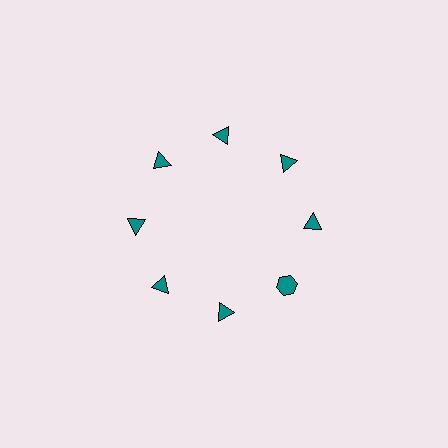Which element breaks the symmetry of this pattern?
The teal hexagon at roughly the 4 o'clock position breaks the symmetry. All other shapes are teal triangles.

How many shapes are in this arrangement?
There are 8 shapes arranged in a ring pattern.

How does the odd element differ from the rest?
It has a different shape: hexagon instead of triangle.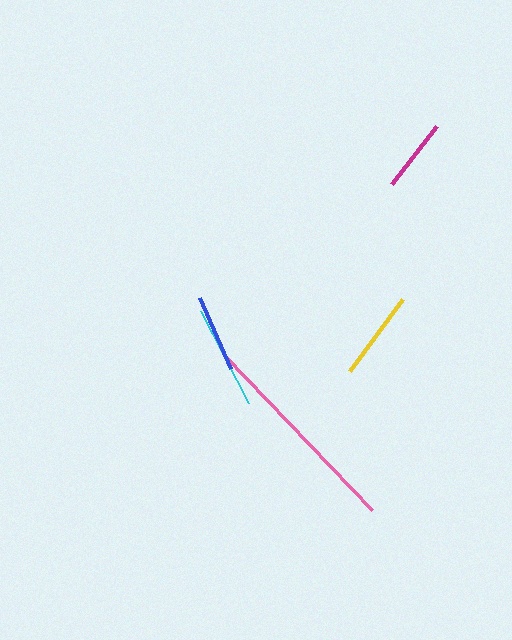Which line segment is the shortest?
The magenta line is the shortest at approximately 73 pixels.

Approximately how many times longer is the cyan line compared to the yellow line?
The cyan line is approximately 1.2 times the length of the yellow line.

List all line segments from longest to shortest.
From longest to shortest: pink, cyan, yellow, blue, magenta.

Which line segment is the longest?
The pink line is the longest at approximately 213 pixels.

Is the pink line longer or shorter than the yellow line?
The pink line is longer than the yellow line.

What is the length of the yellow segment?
The yellow segment is approximately 89 pixels long.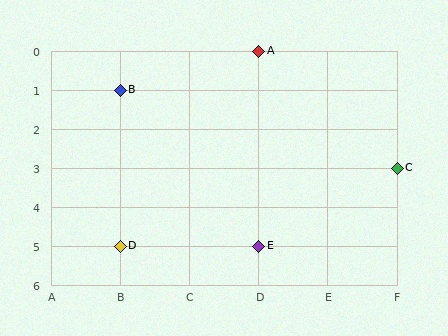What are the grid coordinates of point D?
Point D is at grid coordinates (B, 5).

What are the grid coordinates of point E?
Point E is at grid coordinates (D, 5).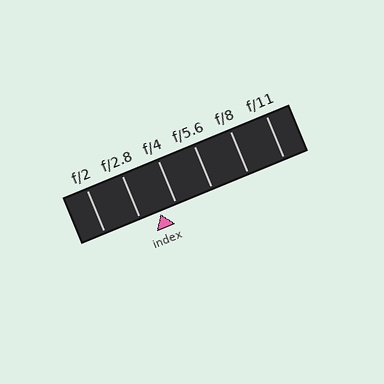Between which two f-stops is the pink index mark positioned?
The index mark is between f/2.8 and f/4.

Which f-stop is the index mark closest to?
The index mark is closest to f/4.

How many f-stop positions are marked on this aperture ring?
There are 6 f-stop positions marked.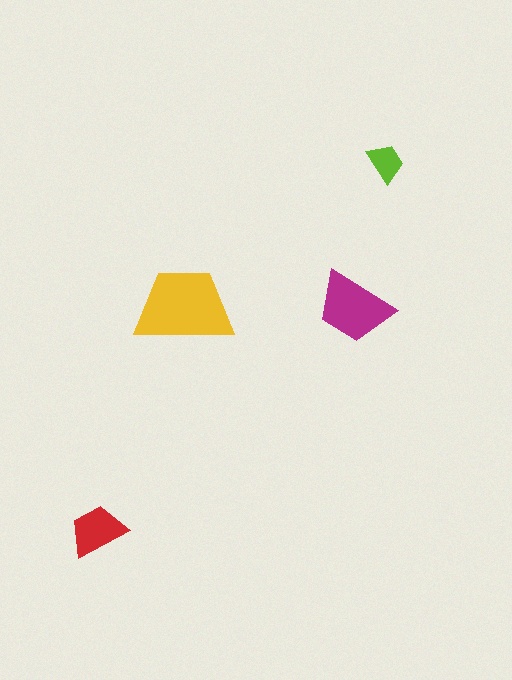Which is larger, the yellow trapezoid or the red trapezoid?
The yellow one.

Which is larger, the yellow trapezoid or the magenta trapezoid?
The yellow one.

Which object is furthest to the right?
The lime trapezoid is rightmost.